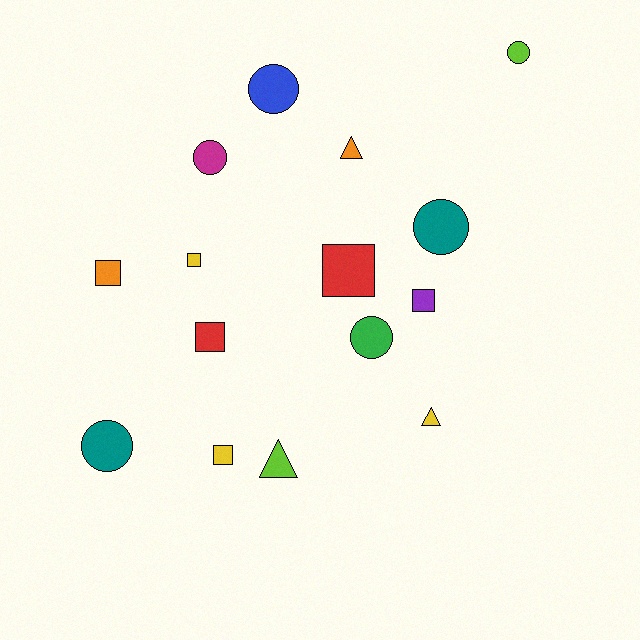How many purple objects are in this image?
There is 1 purple object.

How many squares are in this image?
There are 6 squares.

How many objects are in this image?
There are 15 objects.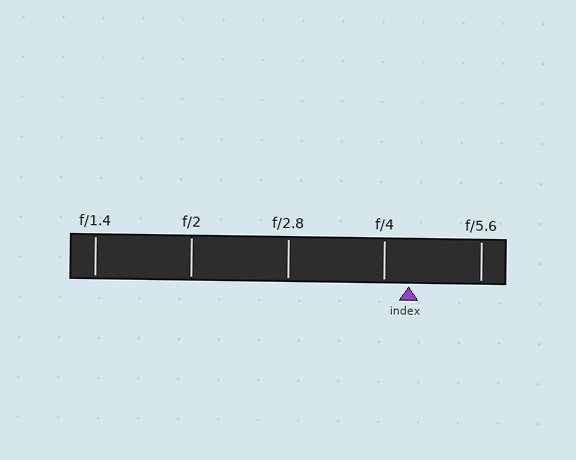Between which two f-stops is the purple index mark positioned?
The index mark is between f/4 and f/5.6.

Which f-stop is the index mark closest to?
The index mark is closest to f/4.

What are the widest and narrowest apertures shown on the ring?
The widest aperture shown is f/1.4 and the narrowest is f/5.6.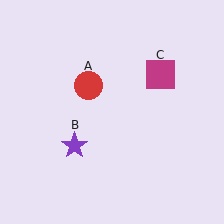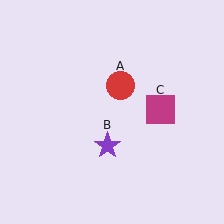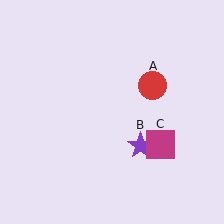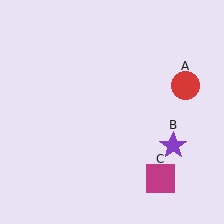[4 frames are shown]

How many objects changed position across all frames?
3 objects changed position: red circle (object A), purple star (object B), magenta square (object C).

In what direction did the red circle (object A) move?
The red circle (object A) moved right.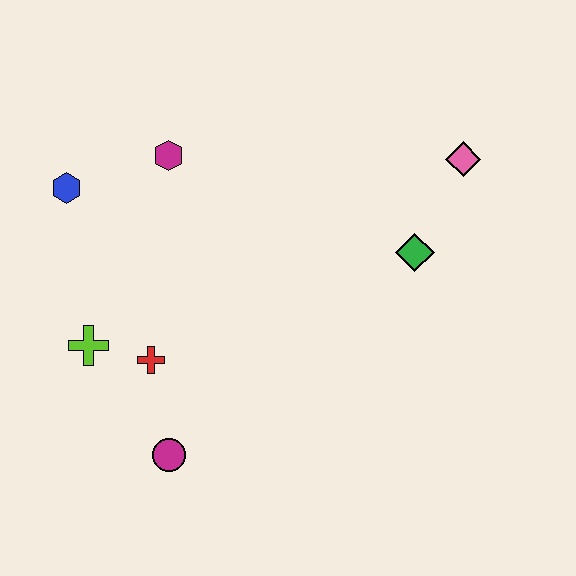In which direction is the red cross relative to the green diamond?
The red cross is to the left of the green diamond.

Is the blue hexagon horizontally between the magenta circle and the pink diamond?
No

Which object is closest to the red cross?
The lime cross is closest to the red cross.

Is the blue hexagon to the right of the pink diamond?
No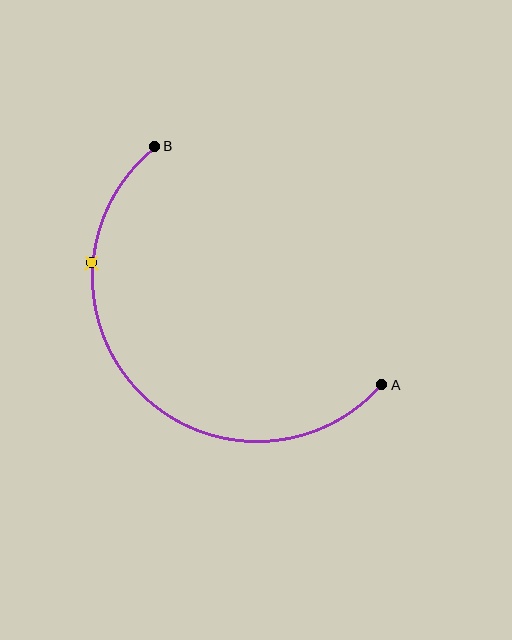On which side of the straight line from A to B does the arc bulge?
The arc bulges below and to the left of the straight line connecting A and B.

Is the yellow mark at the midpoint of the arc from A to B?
No. The yellow mark lies on the arc but is closer to endpoint B. The arc midpoint would be at the point on the curve equidistant along the arc from both A and B.